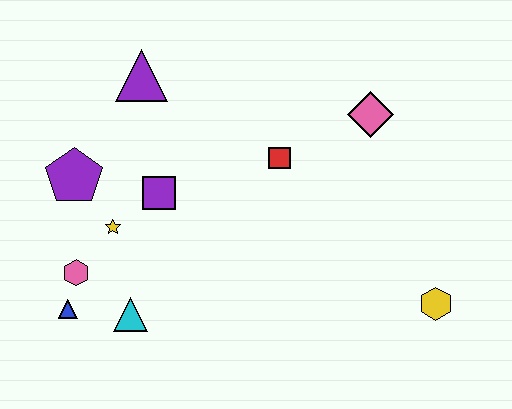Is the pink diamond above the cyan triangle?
Yes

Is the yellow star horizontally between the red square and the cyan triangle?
No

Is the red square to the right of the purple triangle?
Yes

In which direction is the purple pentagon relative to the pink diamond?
The purple pentagon is to the left of the pink diamond.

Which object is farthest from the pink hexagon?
The yellow hexagon is farthest from the pink hexagon.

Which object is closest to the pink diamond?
The red square is closest to the pink diamond.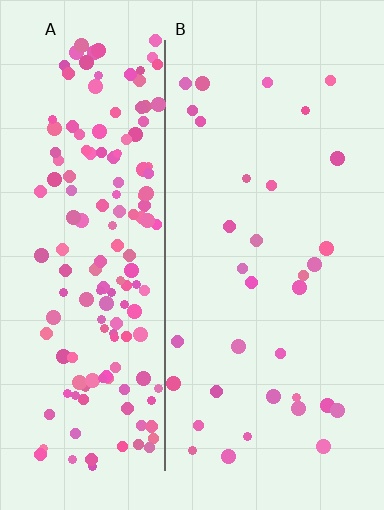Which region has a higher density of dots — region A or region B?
A (the left).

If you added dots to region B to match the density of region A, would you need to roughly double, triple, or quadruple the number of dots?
Approximately quadruple.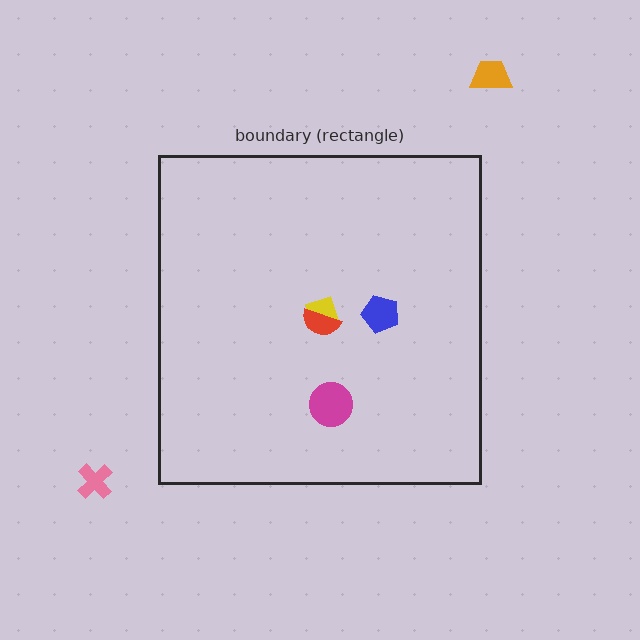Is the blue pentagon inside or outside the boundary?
Inside.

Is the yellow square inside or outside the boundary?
Inside.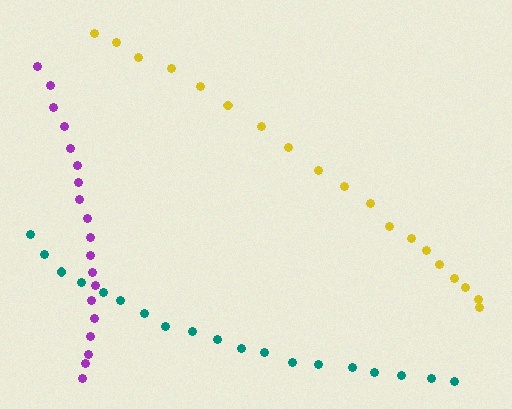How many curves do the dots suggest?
There are 3 distinct paths.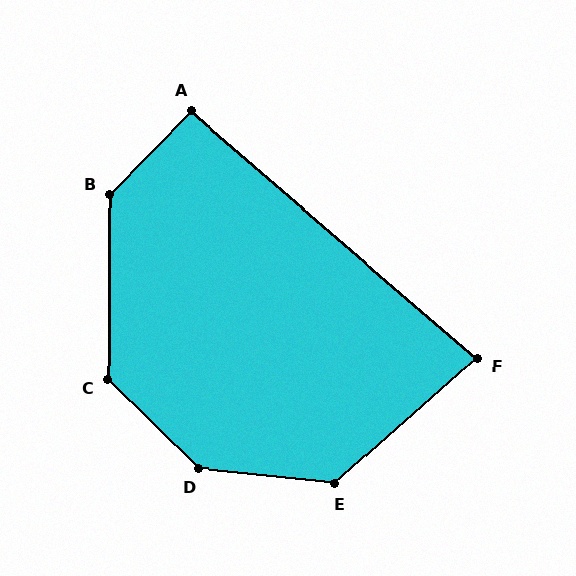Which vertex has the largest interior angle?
D, at approximately 142 degrees.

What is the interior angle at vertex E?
Approximately 132 degrees (obtuse).